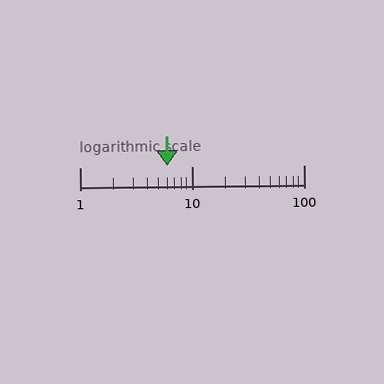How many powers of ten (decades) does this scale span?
The scale spans 2 decades, from 1 to 100.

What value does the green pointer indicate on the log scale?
The pointer indicates approximately 6.1.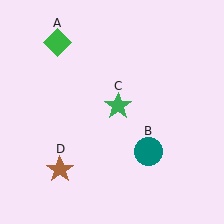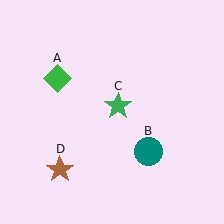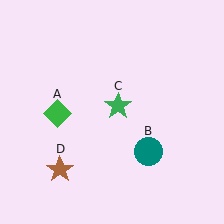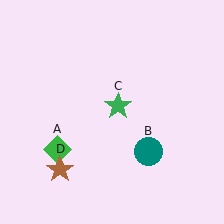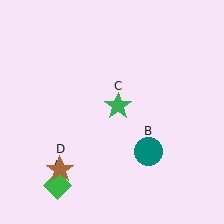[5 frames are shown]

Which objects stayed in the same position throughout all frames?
Teal circle (object B) and green star (object C) and brown star (object D) remained stationary.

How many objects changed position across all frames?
1 object changed position: green diamond (object A).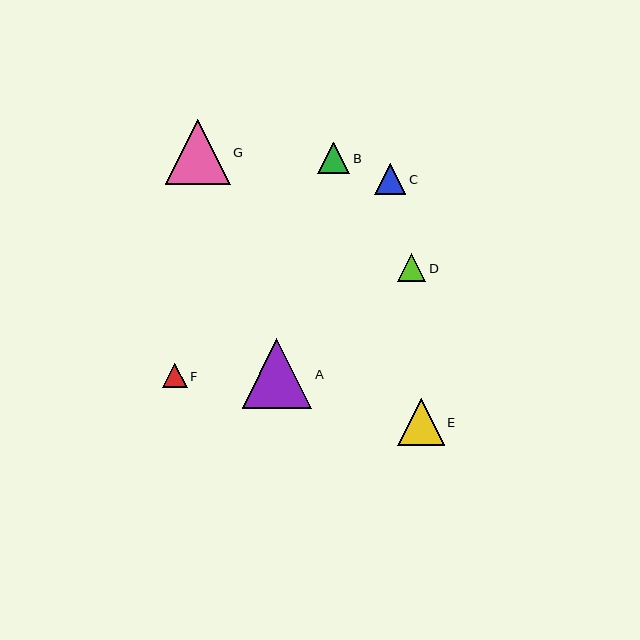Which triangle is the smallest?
Triangle F is the smallest with a size of approximately 25 pixels.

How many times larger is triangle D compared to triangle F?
Triangle D is approximately 1.1 times the size of triangle F.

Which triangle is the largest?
Triangle A is the largest with a size of approximately 70 pixels.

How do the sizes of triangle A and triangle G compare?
Triangle A and triangle G are approximately the same size.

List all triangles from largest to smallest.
From largest to smallest: A, G, E, B, C, D, F.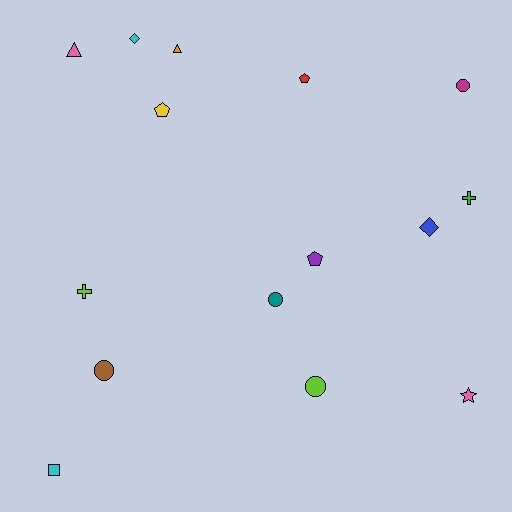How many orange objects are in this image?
There is 1 orange object.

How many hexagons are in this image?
There are no hexagons.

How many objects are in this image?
There are 15 objects.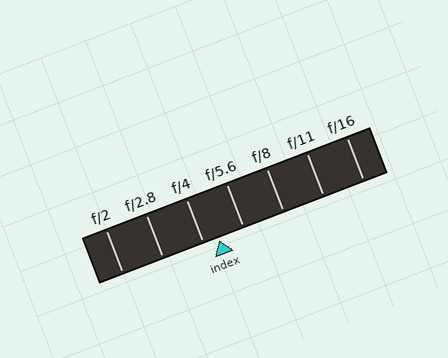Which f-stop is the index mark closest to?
The index mark is closest to f/4.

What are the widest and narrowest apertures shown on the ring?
The widest aperture shown is f/2 and the narrowest is f/16.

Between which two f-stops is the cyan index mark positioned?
The index mark is between f/4 and f/5.6.